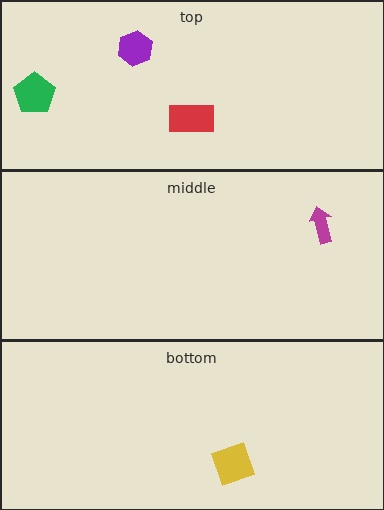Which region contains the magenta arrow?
The middle region.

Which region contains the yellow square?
The bottom region.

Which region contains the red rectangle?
The top region.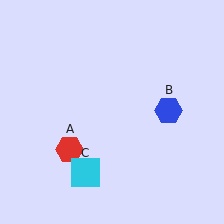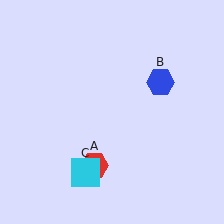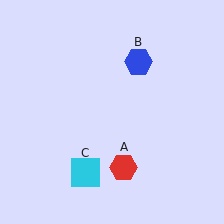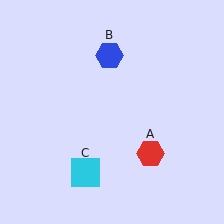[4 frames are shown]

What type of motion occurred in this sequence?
The red hexagon (object A), blue hexagon (object B) rotated counterclockwise around the center of the scene.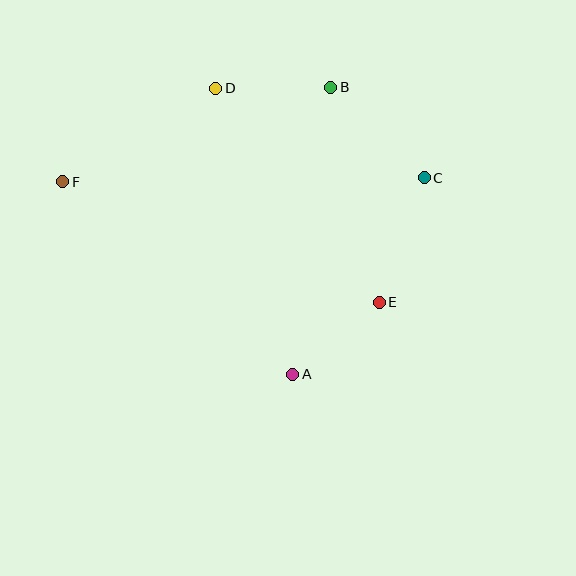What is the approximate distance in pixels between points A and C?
The distance between A and C is approximately 236 pixels.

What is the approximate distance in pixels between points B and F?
The distance between B and F is approximately 284 pixels.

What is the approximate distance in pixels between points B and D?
The distance between B and D is approximately 115 pixels.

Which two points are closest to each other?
Points A and E are closest to each other.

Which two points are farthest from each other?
Points C and F are farthest from each other.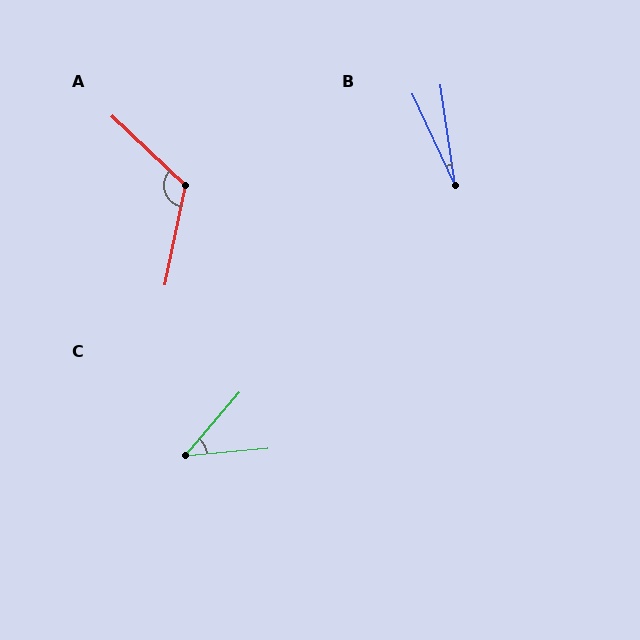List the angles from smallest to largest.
B (17°), C (44°), A (122°).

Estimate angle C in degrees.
Approximately 44 degrees.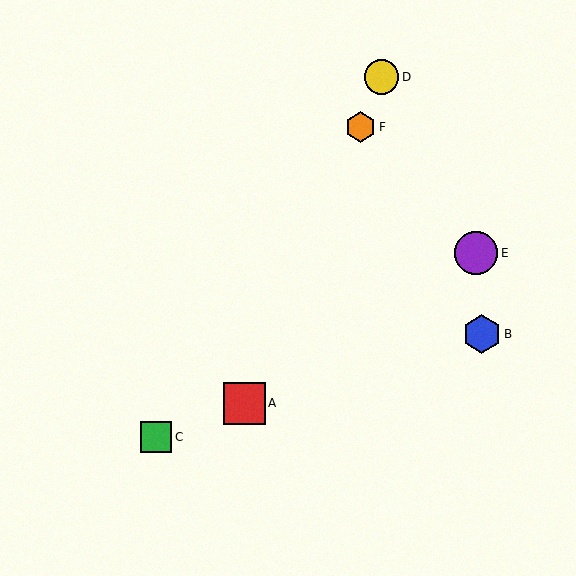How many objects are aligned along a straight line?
3 objects (A, D, F) are aligned along a straight line.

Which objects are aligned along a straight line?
Objects A, D, F are aligned along a straight line.